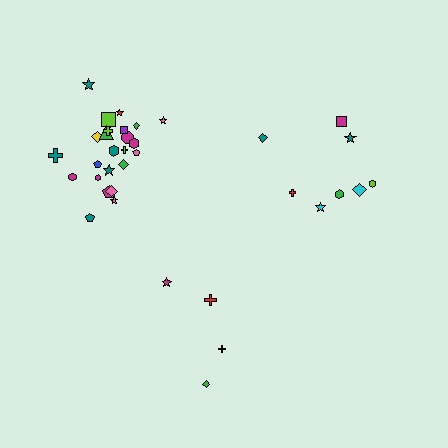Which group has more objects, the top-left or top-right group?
The top-left group.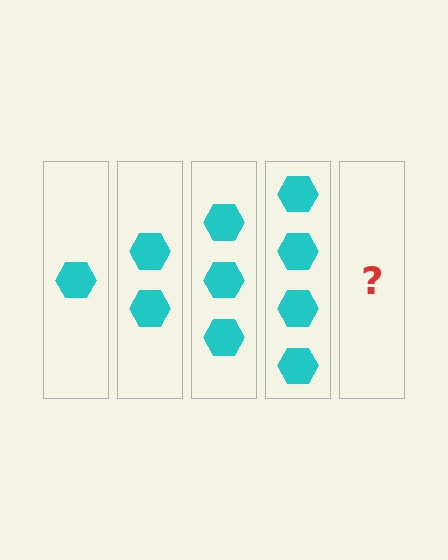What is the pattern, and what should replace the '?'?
The pattern is that each step adds one more hexagon. The '?' should be 5 hexagons.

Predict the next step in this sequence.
The next step is 5 hexagons.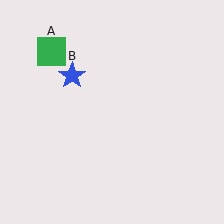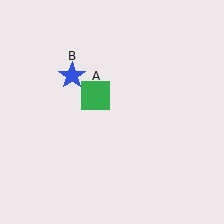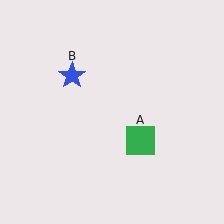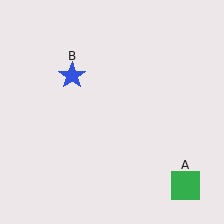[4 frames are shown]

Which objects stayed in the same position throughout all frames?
Blue star (object B) remained stationary.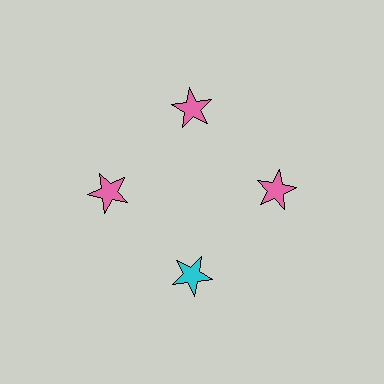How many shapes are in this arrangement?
There are 4 shapes arranged in a ring pattern.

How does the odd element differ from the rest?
It has a different color: cyan instead of pink.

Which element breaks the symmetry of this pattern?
The cyan star at roughly the 6 o'clock position breaks the symmetry. All other shapes are pink stars.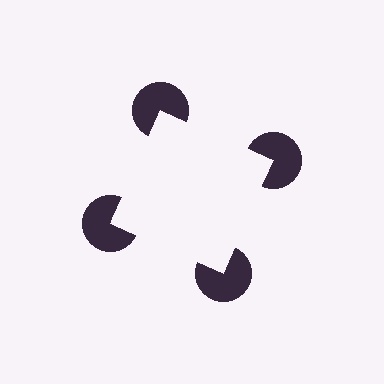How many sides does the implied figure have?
4 sides.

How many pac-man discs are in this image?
There are 4 — one at each vertex of the illusory square.